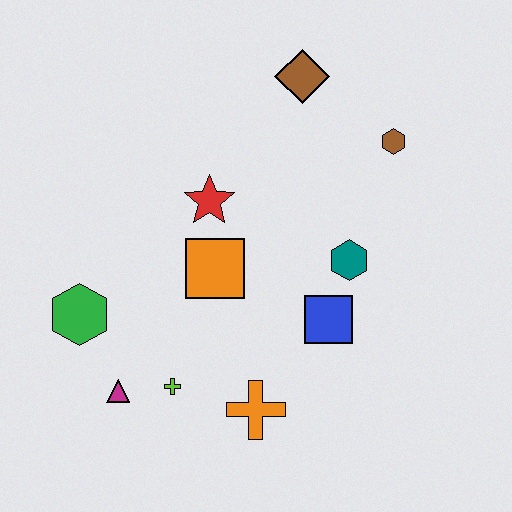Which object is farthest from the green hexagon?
The brown hexagon is farthest from the green hexagon.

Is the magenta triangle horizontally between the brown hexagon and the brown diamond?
No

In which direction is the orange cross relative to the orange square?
The orange cross is below the orange square.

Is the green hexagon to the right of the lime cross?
No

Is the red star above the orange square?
Yes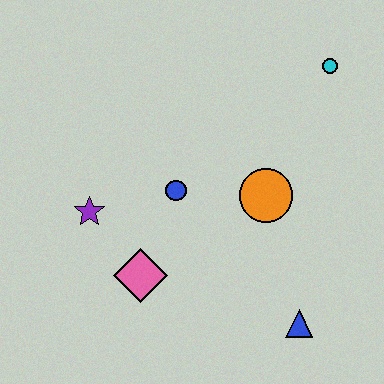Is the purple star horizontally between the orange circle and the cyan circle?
No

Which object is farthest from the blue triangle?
The cyan circle is farthest from the blue triangle.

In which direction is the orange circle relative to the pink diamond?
The orange circle is to the right of the pink diamond.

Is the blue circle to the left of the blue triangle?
Yes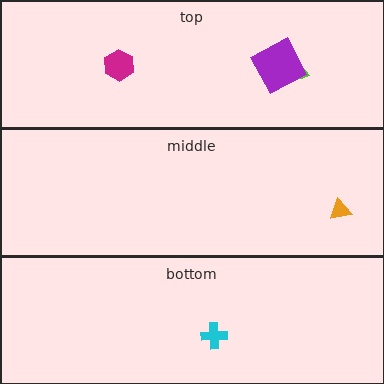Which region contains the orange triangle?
The middle region.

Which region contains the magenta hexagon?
The top region.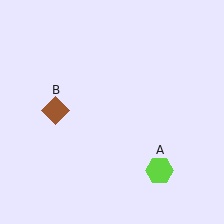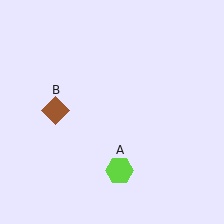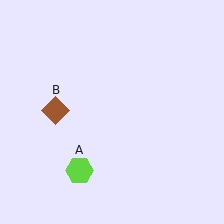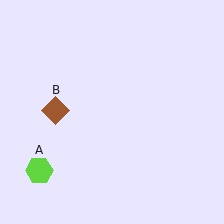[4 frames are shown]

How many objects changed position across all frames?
1 object changed position: lime hexagon (object A).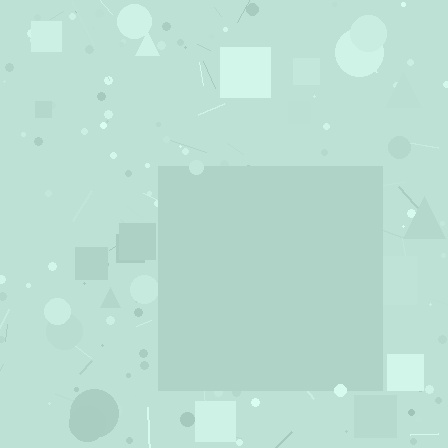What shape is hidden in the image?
A square is hidden in the image.